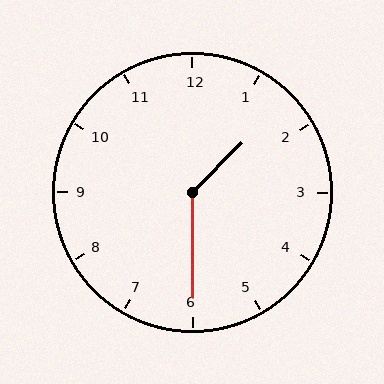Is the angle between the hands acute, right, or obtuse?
It is obtuse.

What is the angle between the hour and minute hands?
Approximately 135 degrees.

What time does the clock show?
1:30.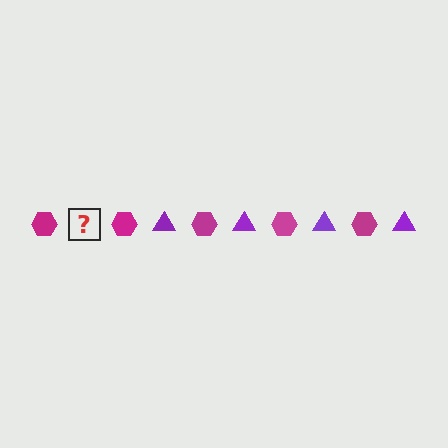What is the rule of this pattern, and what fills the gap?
The rule is that the pattern alternates between magenta hexagon and purple triangle. The gap should be filled with a purple triangle.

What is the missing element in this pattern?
The missing element is a purple triangle.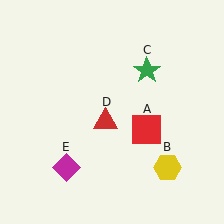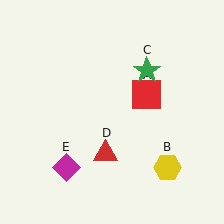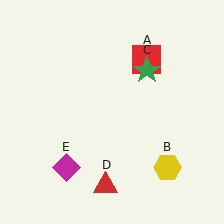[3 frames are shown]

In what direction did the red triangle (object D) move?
The red triangle (object D) moved down.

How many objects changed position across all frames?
2 objects changed position: red square (object A), red triangle (object D).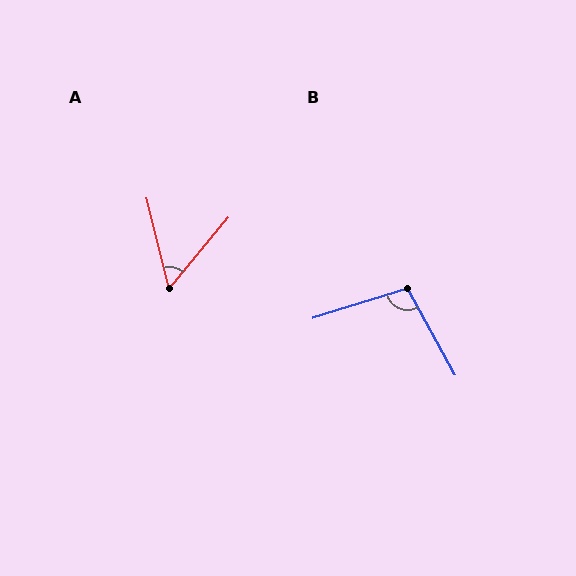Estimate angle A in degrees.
Approximately 54 degrees.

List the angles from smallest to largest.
A (54°), B (101°).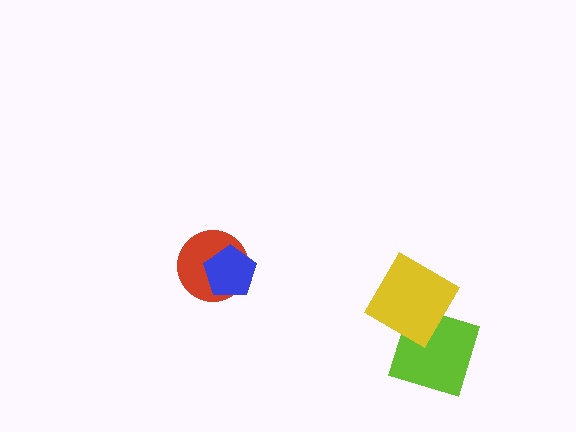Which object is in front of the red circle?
The blue pentagon is in front of the red circle.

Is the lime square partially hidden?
Yes, it is partially covered by another shape.